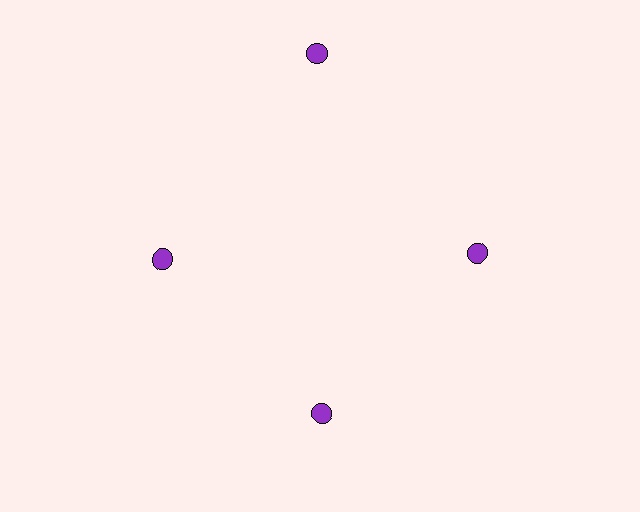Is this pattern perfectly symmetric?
No. The 4 purple circles are arranged in a ring, but one element near the 12 o'clock position is pushed outward from the center, breaking the 4-fold rotational symmetry.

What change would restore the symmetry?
The symmetry would be restored by moving it inward, back onto the ring so that all 4 circles sit at equal angles and equal distance from the center.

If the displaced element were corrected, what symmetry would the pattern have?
It would have 4-fold rotational symmetry — the pattern would map onto itself every 90 degrees.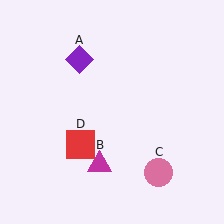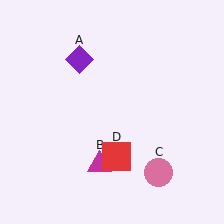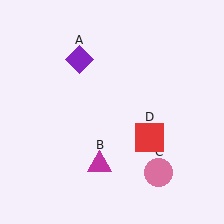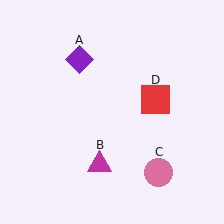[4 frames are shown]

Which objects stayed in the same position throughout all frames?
Purple diamond (object A) and magenta triangle (object B) and pink circle (object C) remained stationary.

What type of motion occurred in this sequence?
The red square (object D) rotated counterclockwise around the center of the scene.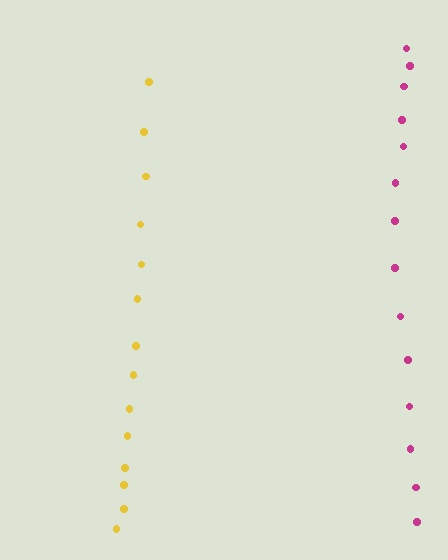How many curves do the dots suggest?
There are 2 distinct paths.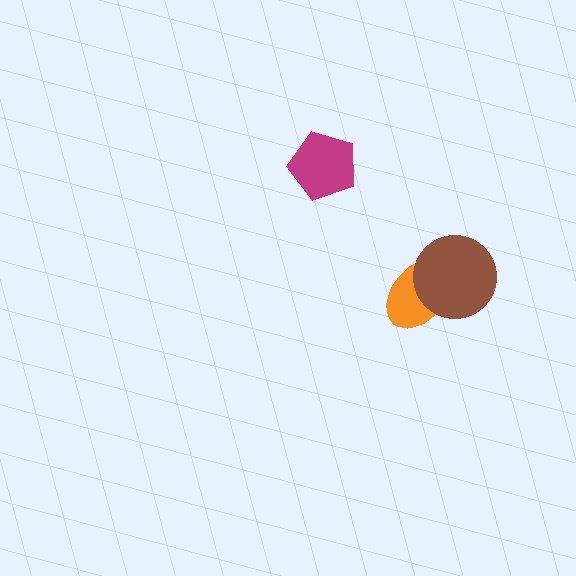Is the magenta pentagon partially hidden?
No, no other shape covers it.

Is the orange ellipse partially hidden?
Yes, it is partially covered by another shape.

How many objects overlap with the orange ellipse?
1 object overlaps with the orange ellipse.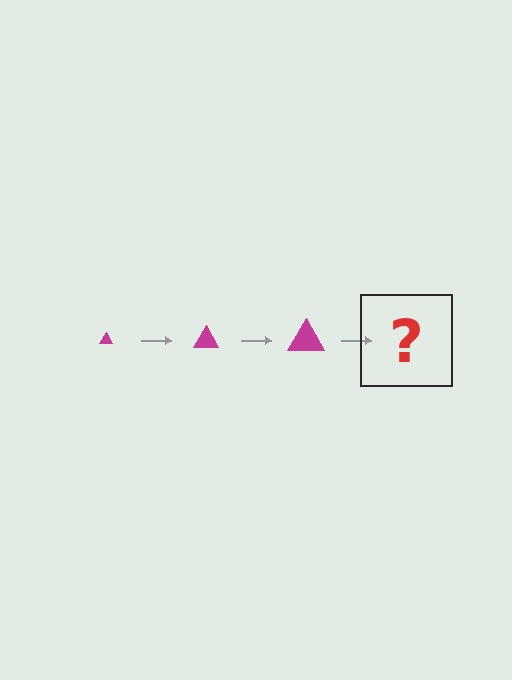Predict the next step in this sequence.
The next step is a magenta triangle, larger than the previous one.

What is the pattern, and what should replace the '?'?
The pattern is that the triangle gets progressively larger each step. The '?' should be a magenta triangle, larger than the previous one.